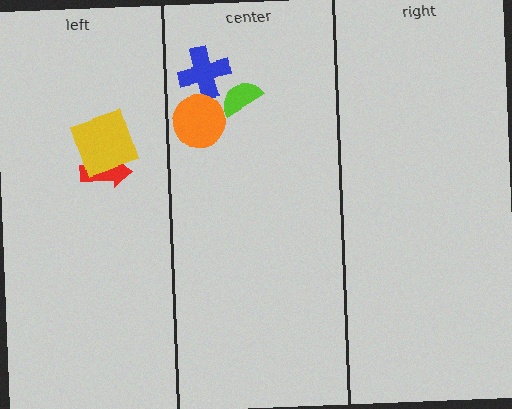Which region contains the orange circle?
The center region.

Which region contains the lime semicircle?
The center region.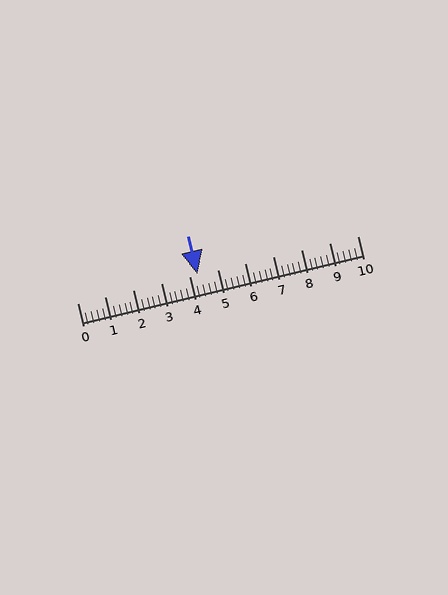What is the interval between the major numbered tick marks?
The major tick marks are spaced 1 units apart.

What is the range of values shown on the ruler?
The ruler shows values from 0 to 10.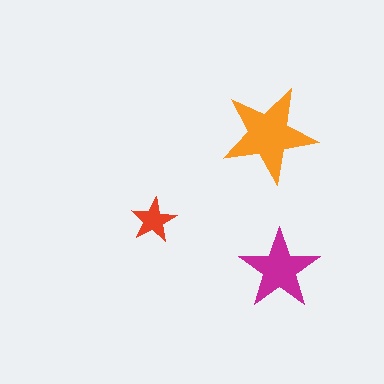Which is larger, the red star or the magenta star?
The magenta one.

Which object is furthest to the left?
The red star is leftmost.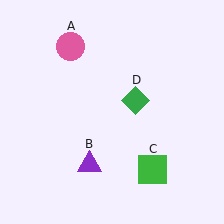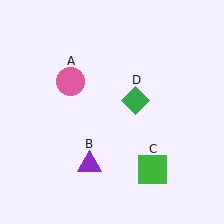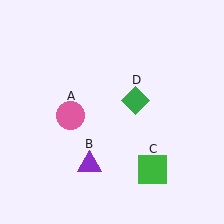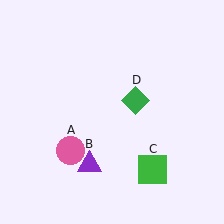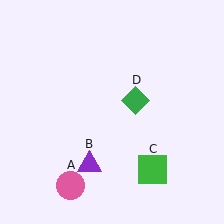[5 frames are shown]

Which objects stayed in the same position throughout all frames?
Purple triangle (object B) and green square (object C) and green diamond (object D) remained stationary.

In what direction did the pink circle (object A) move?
The pink circle (object A) moved down.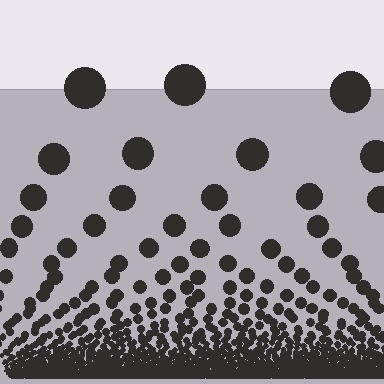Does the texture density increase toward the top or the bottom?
Density increases toward the bottom.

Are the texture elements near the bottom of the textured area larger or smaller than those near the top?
Smaller. The gradient is inverted — elements near the bottom are smaller and denser.